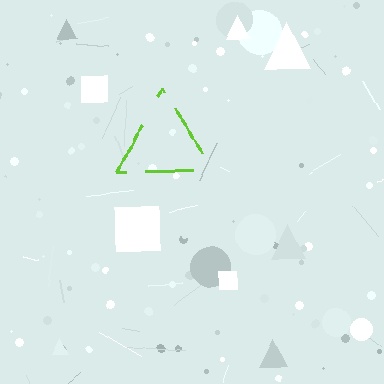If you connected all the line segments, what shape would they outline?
They would outline a triangle.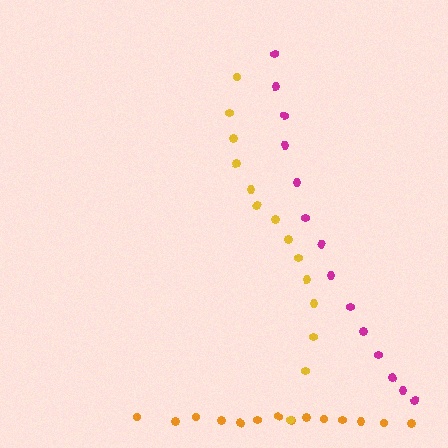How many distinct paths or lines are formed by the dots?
There are 3 distinct paths.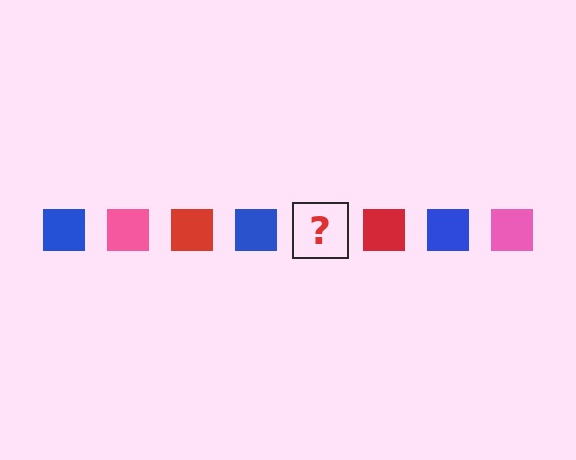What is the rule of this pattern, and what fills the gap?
The rule is that the pattern cycles through blue, pink, red squares. The gap should be filled with a pink square.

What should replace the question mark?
The question mark should be replaced with a pink square.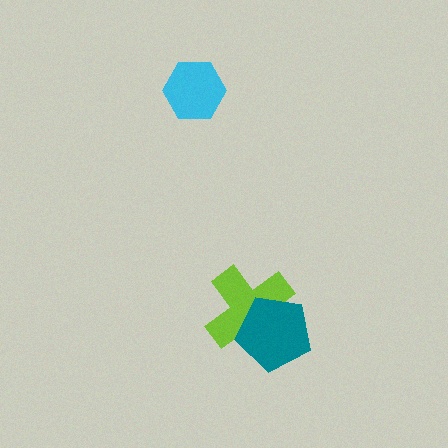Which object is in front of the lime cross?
The teal pentagon is in front of the lime cross.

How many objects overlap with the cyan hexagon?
0 objects overlap with the cyan hexagon.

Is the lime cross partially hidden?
Yes, it is partially covered by another shape.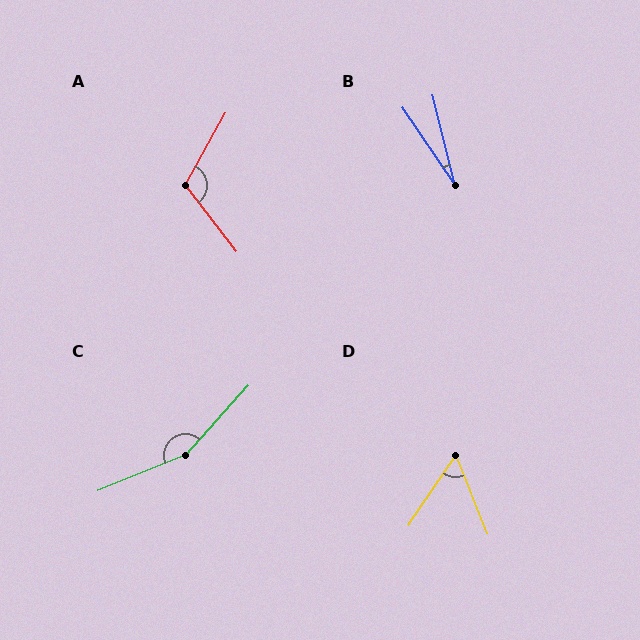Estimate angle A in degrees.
Approximately 113 degrees.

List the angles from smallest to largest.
B (20°), D (56°), A (113°), C (154°).